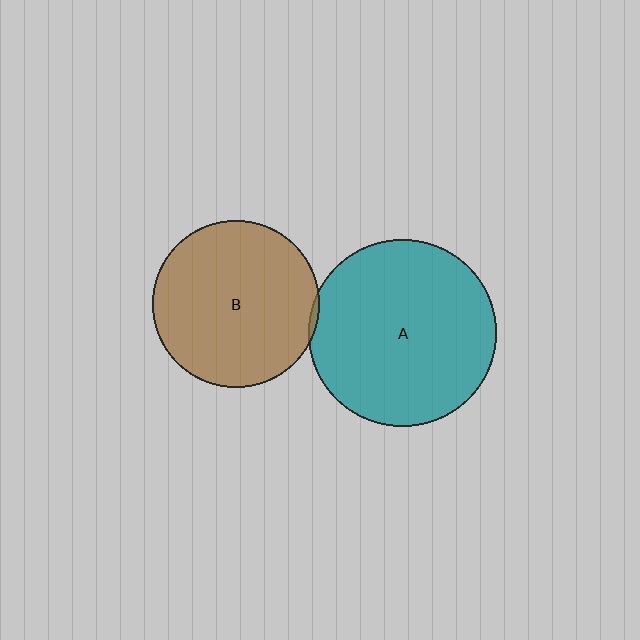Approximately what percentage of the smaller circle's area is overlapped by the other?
Approximately 5%.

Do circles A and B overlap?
Yes.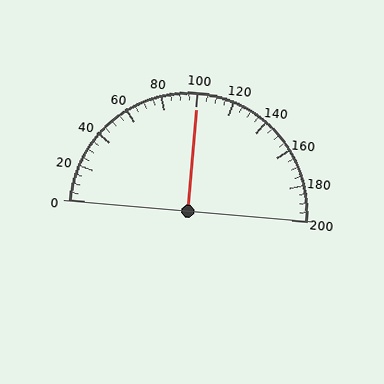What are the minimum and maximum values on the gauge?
The gauge ranges from 0 to 200.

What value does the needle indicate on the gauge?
The needle indicates approximately 100.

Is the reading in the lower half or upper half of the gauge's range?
The reading is in the upper half of the range (0 to 200).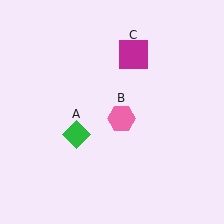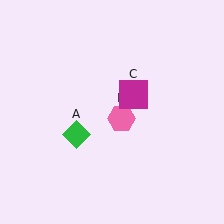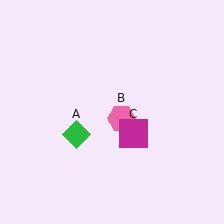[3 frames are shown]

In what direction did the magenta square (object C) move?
The magenta square (object C) moved down.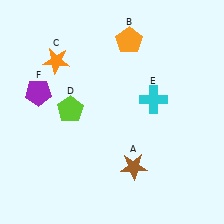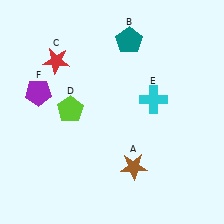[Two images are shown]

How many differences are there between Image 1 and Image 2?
There are 2 differences between the two images.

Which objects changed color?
B changed from orange to teal. C changed from orange to red.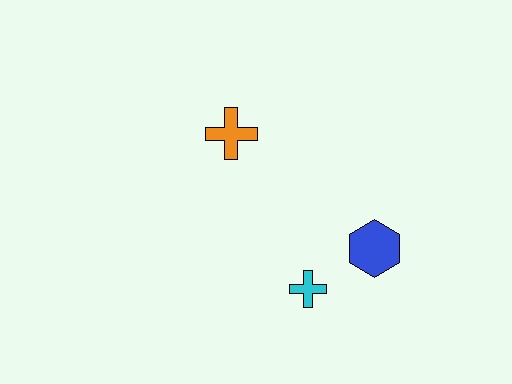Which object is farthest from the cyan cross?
The orange cross is farthest from the cyan cross.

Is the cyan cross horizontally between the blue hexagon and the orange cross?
Yes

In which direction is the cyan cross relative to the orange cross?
The cyan cross is below the orange cross.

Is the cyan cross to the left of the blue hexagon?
Yes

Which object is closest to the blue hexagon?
The cyan cross is closest to the blue hexagon.